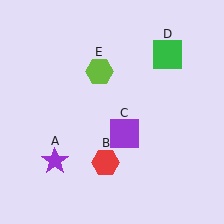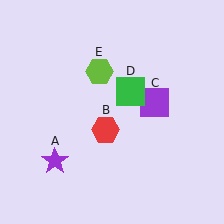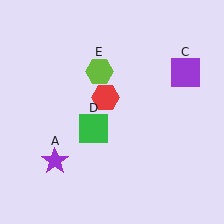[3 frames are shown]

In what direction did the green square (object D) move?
The green square (object D) moved down and to the left.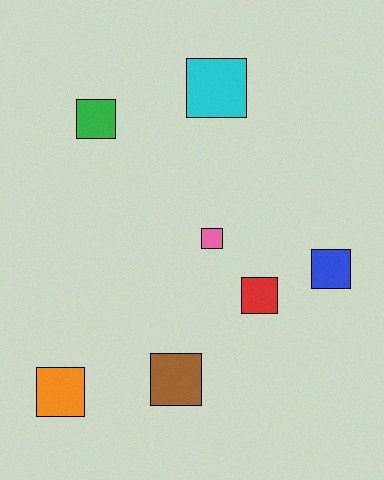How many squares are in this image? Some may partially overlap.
There are 7 squares.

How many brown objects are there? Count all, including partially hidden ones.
There is 1 brown object.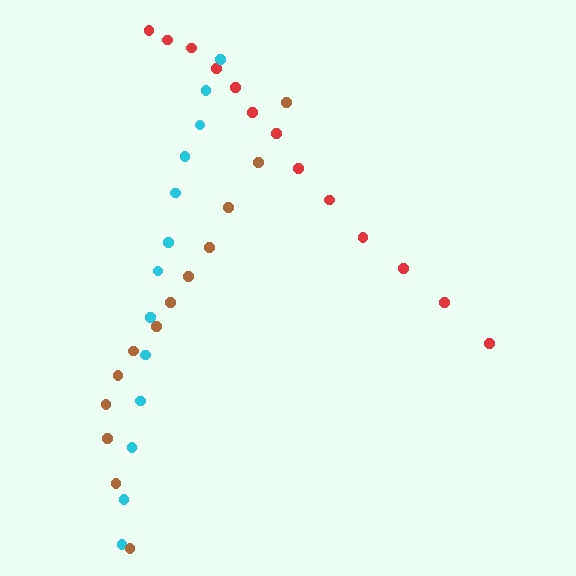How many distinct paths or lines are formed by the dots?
There are 3 distinct paths.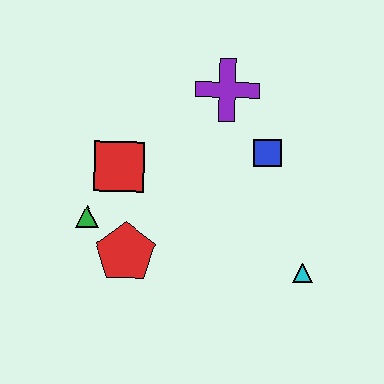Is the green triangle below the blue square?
Yes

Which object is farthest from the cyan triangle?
The green triangle is farthest from the cyan triangle.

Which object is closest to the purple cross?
The blue square is closest to the purple cross.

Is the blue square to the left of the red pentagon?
No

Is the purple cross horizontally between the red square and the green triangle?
No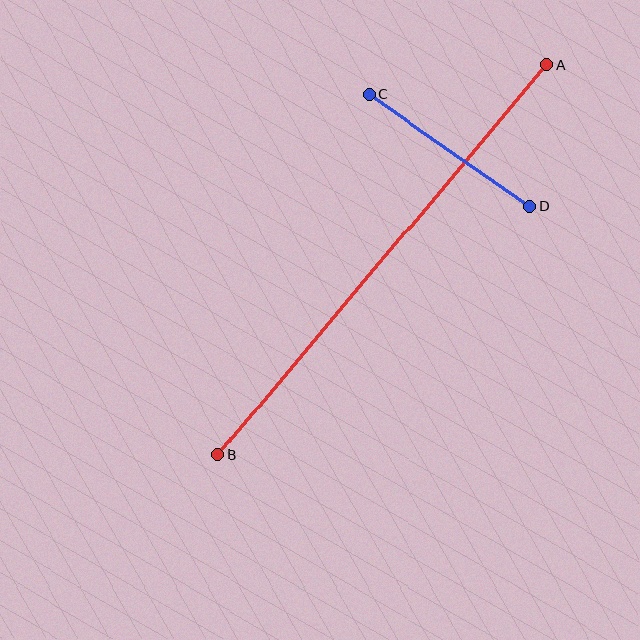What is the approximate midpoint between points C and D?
The midpoint is at approximately (449, 151) pixels.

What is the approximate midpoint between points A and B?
The midpoint is at approximately (383, 260) pixels.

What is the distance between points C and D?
The distance is approximately 195 pixels.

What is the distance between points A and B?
The distance is approximately 510 pixels.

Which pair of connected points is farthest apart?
Points A and B are farthest apart.